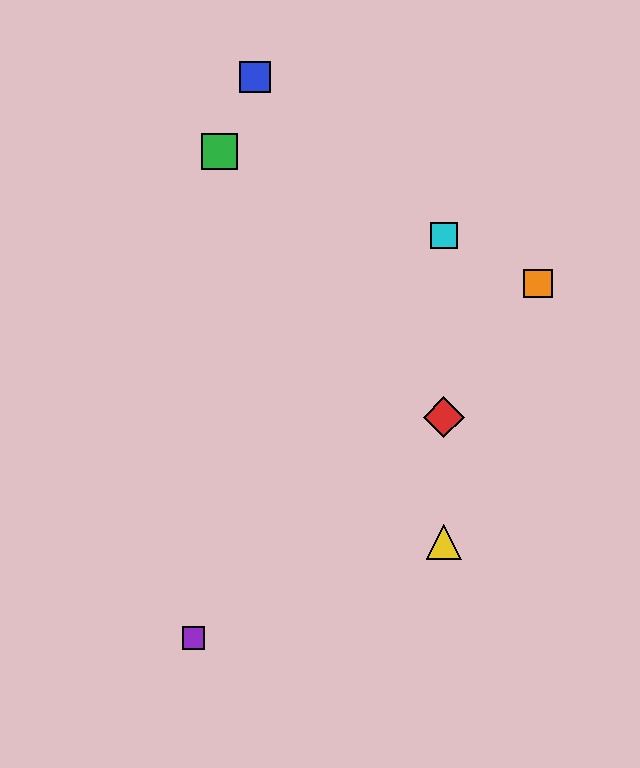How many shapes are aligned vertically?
3 shapes (the red diamond, the yellow triangle, the cyan square) are aligned vertically.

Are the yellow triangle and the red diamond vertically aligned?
Yes, both are at x≈444.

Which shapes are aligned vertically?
The red diamond, the yellow triangle, the cyan square are aligned vertically.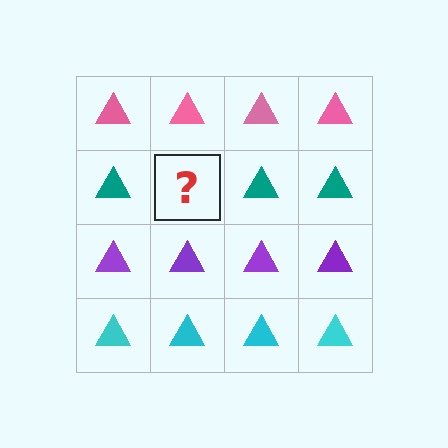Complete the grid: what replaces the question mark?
The question mark should be replaced with a teal triangle.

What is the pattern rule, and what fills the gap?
The rule is that each row has a consistent color. The gap should be filled with a teal triangle.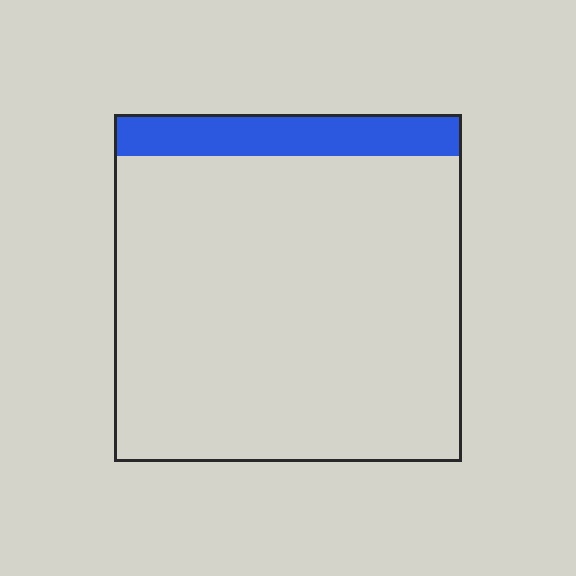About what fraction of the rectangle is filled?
About one eighth (1/8).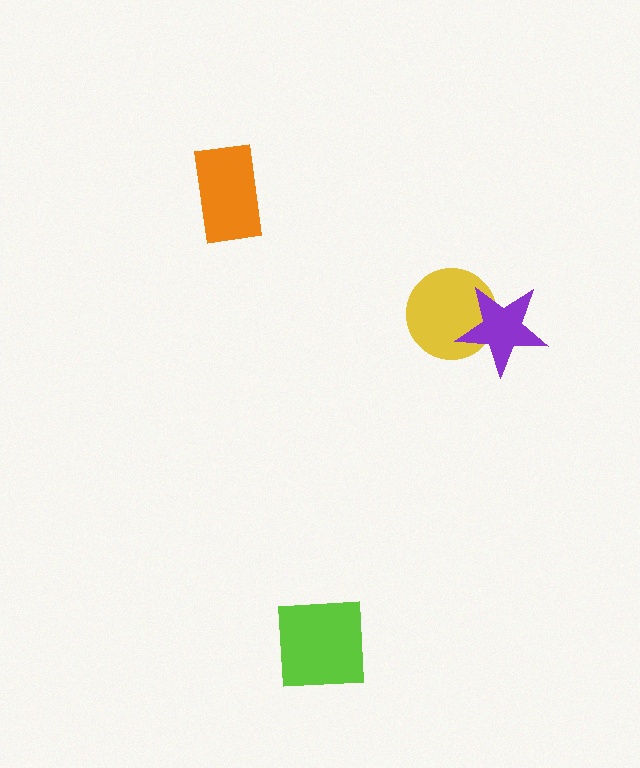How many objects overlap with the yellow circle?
1 object overlaps with the yellow circle.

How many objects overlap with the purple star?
1 object overlaps with the purple star.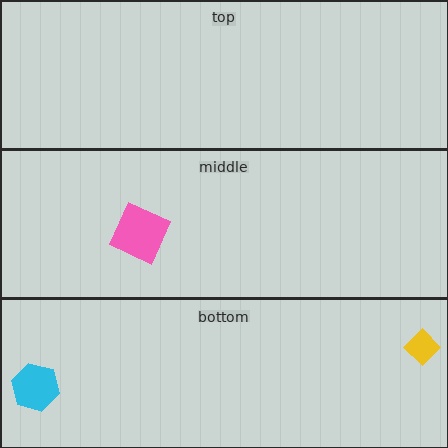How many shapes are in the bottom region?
2.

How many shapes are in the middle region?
1.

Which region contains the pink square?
The middle region.